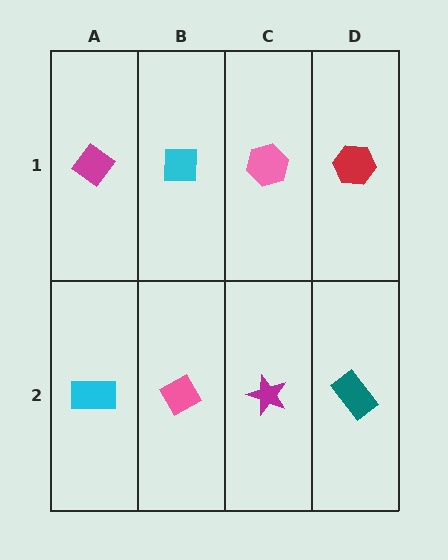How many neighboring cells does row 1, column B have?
3.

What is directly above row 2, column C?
A pink hexagon.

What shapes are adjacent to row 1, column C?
A magenta star (row 2, column C), a cyan square (row 1, column B), a red hexagon (row 1, column D).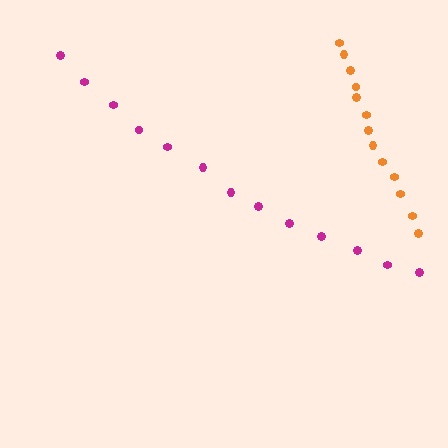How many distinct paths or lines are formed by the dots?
There are 2 distinct paths.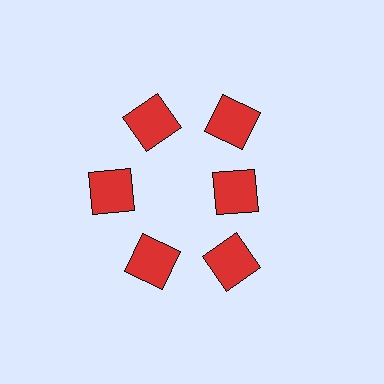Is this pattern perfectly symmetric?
No. The 6 red squares are arranged in a ring, but one element near the 3 o'clock position is pulled inward toward the center, breaking the 6-fold rotational symmetry.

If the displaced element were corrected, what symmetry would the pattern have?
It would have 6-fold rotational symmetry — the pattern would map onto itself every 60 degrees.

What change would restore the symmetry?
The symmetry would be restored by moving it outward, back onto the ring so that all 6 squares sit at equal angles and equal distance from the center.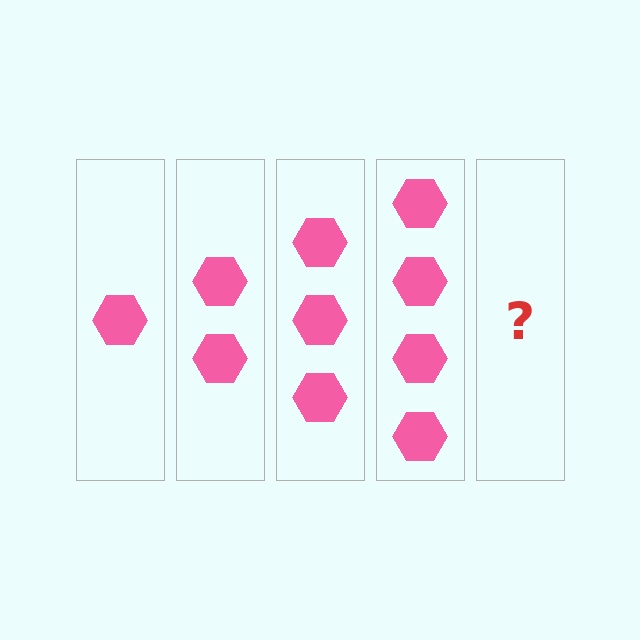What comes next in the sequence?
The next element should be 5 hexagons.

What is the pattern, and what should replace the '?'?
The pattern is that each step adds one more hexagon. The '?' should be 5 hexagons.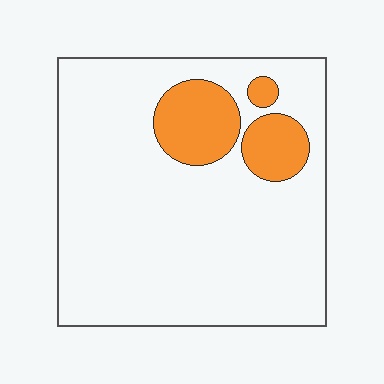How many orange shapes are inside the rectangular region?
3.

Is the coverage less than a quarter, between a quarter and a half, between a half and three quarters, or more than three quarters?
Less than a quarter.